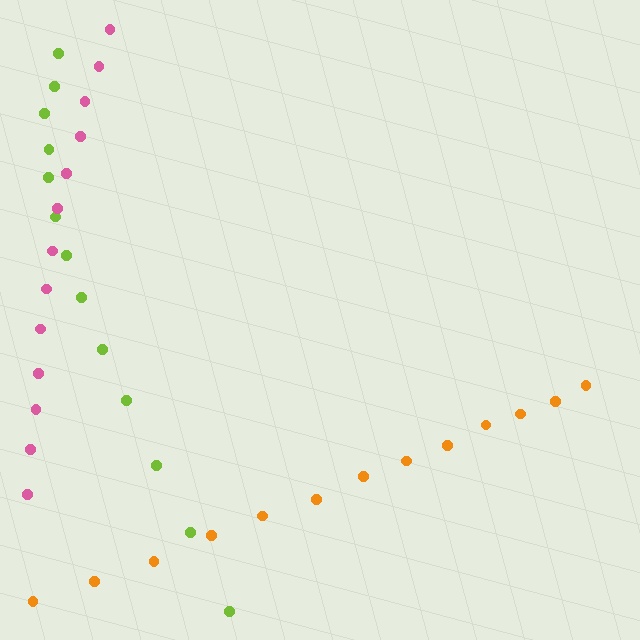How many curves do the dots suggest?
There are 3 distinct paths.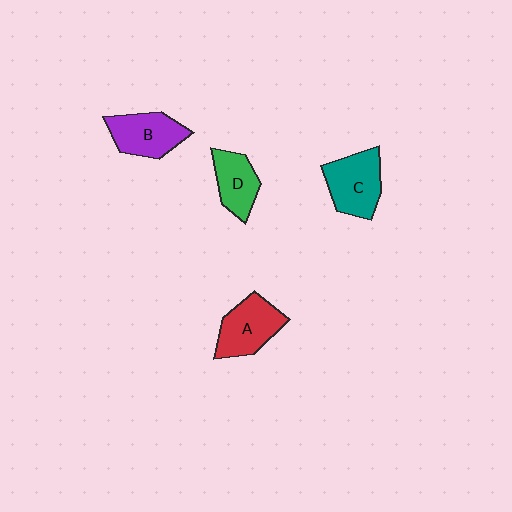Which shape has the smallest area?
Shape D (green).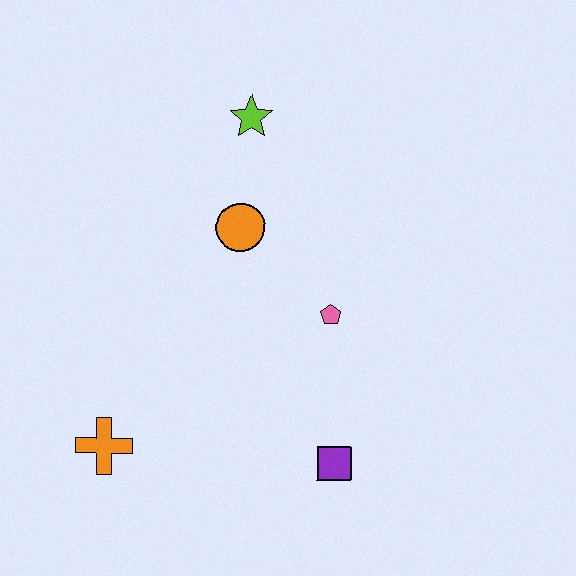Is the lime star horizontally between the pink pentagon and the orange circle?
Yes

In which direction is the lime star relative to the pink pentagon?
The lime star is above the pink pentagon.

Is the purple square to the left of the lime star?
No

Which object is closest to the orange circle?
The lime star is closest to the orange circle.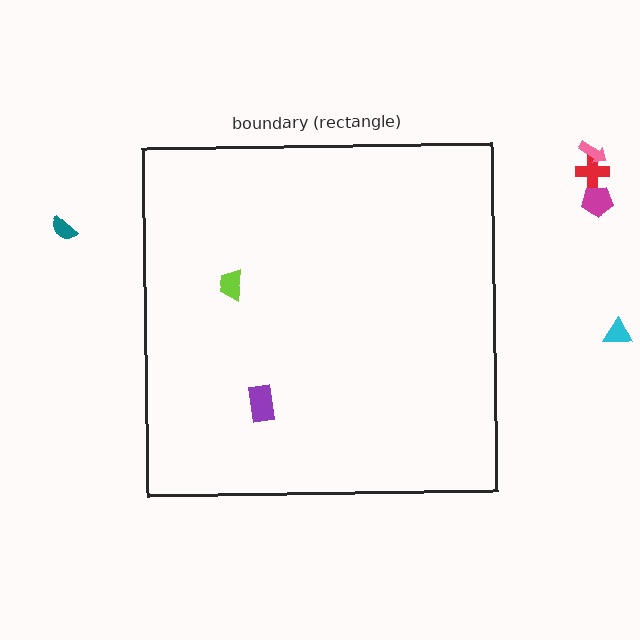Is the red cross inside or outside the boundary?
Outside.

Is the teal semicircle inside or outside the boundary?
Outside.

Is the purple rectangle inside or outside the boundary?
Inside.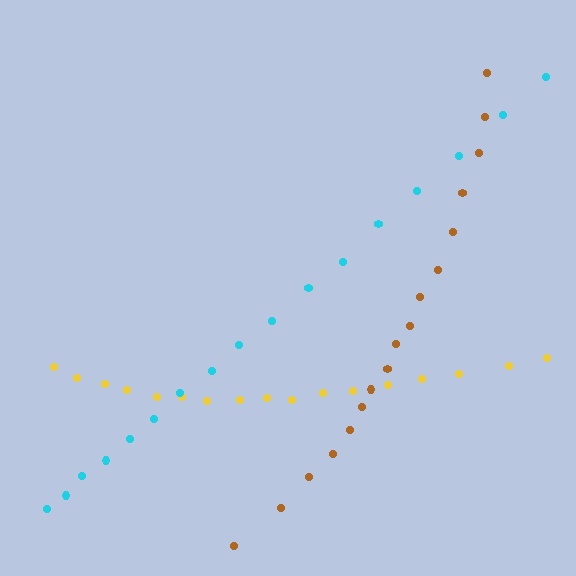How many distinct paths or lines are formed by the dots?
There are 3 distinct paths.